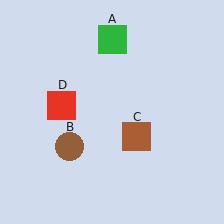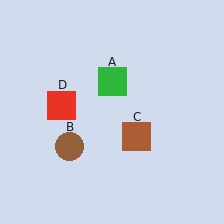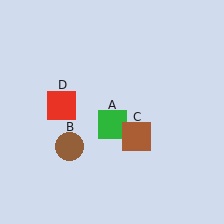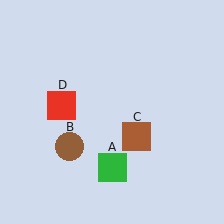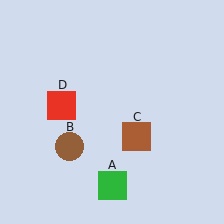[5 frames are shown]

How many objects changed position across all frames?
1 object changed position: green square (object A).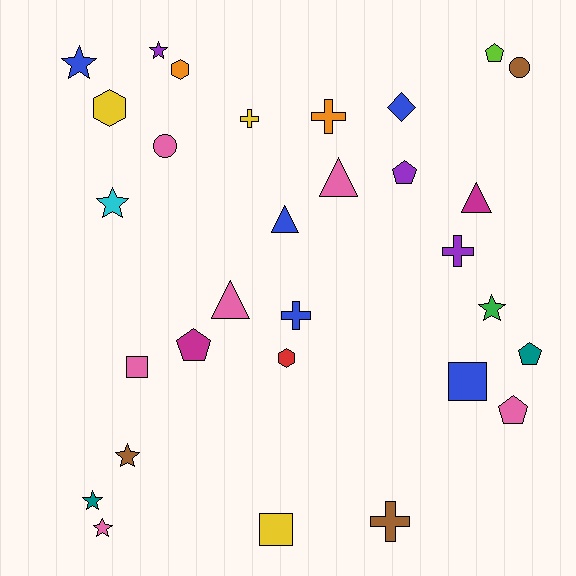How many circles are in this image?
There are 2 circles.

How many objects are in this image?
There are 30 objects.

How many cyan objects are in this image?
There is 1 cyan object.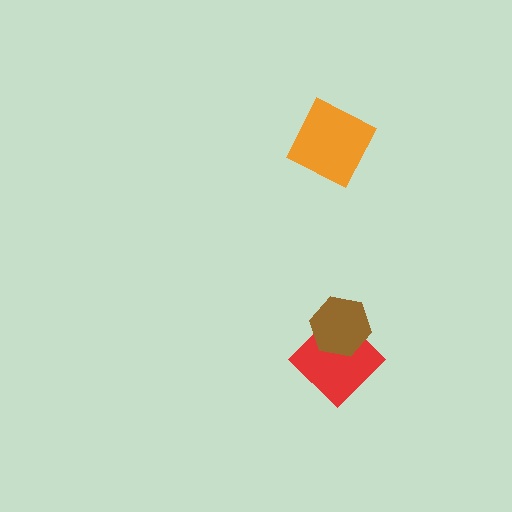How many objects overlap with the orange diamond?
0 objects overlap with the orange diamond.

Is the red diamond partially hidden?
Yes, it is partially covered by another shape.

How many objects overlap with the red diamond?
1 object overlaps with the red diamond.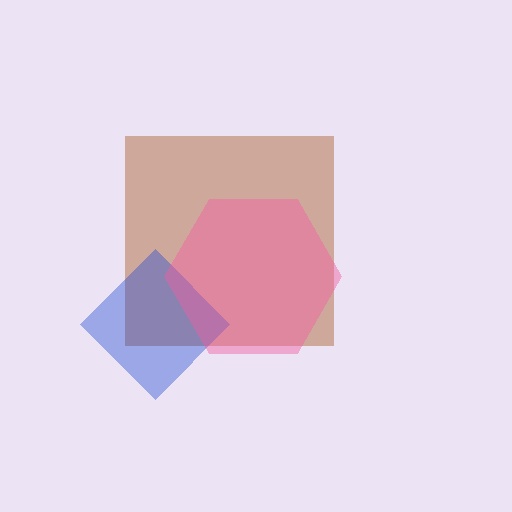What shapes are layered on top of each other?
The layered shapes are: a brown square, a blue diamond, a pink hexagon.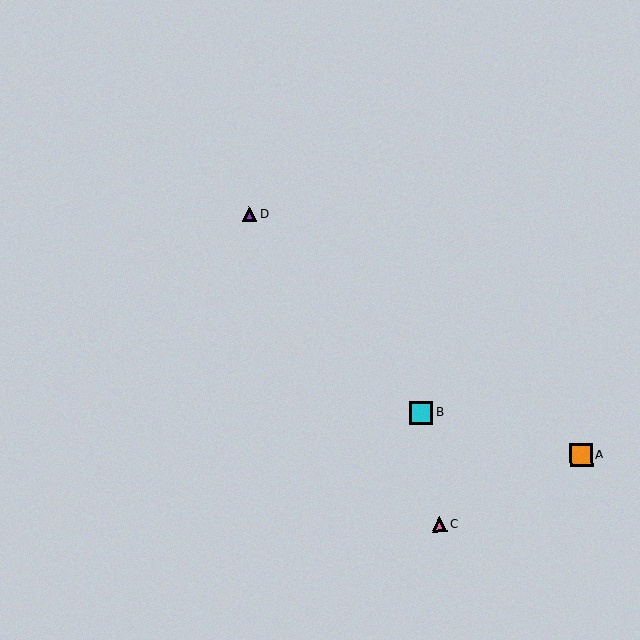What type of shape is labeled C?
Shape C is a pink triangle.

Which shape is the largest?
The cyan square (labeled B) is the largest.